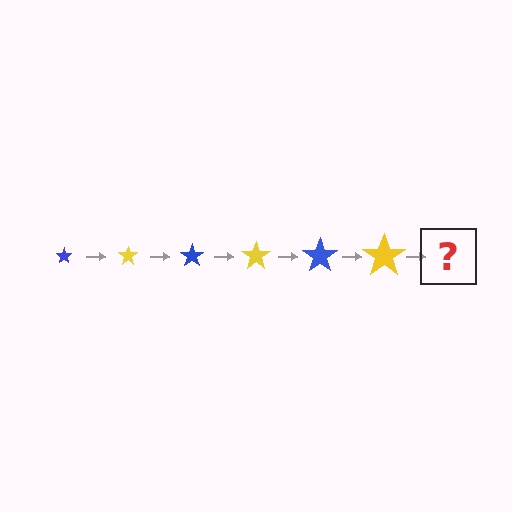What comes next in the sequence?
The next element should be a blue star, larger than the previous one.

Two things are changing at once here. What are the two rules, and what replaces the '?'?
The two rules are that the star grows larger each step and the color cycles through blue and yellow. The '?' should be a blue star, larger than the previous one.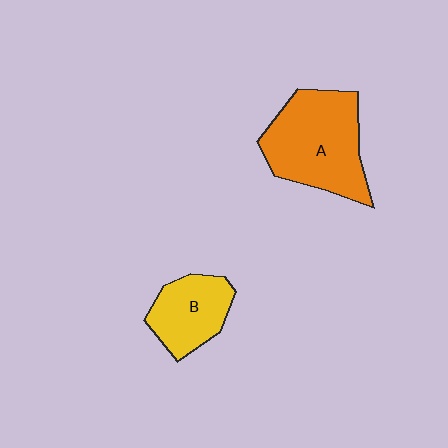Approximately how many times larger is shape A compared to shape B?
Approximately 1.7 times.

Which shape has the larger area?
Shape A (orange).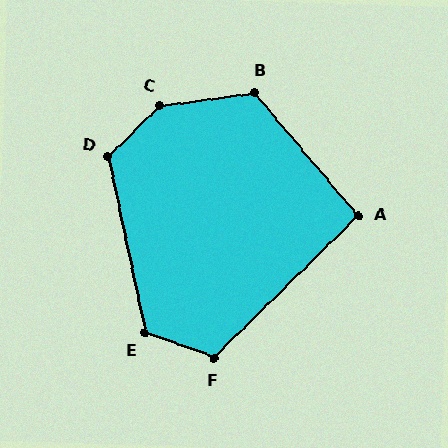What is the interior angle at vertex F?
Approximately 115 degrees (obtuse).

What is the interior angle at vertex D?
Approximately 122 degrees (obtuse).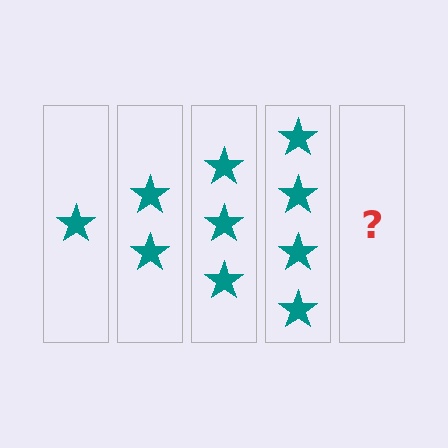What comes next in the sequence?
The next element should be 5 stars.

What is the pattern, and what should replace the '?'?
The pattern is that each step adds one more star. The '?' should be 5 stars.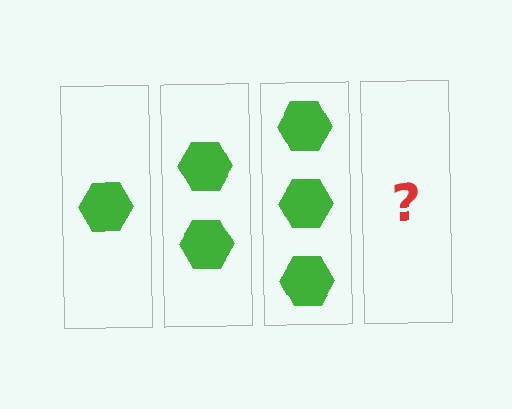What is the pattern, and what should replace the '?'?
The pattern is that each step adds one more hexagon. The '?' should be 4 hexagons.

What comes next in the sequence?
The next element should be 4 hexagons.